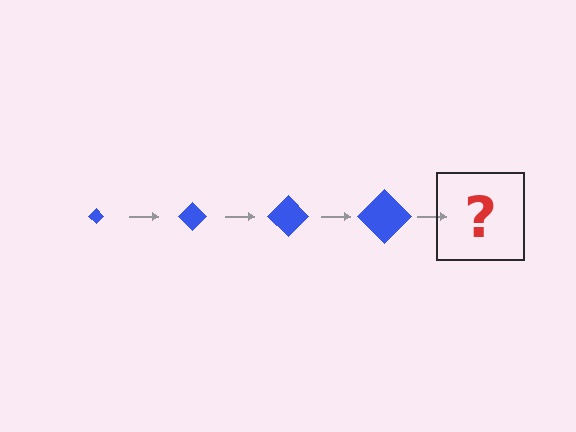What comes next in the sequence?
The next element should be a blue diamond, larger than the previous one.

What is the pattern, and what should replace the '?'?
The pattern is that the diamond gets progressively larger each step. The '?' should be a blue diamond, larger than the previous one.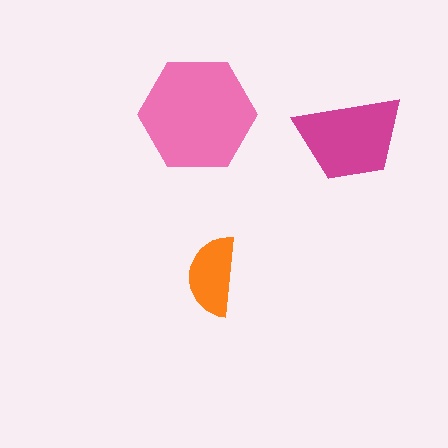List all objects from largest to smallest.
The pink hexagon, the magenta trapezoid, the orange semicircle.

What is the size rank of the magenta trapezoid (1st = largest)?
2nd.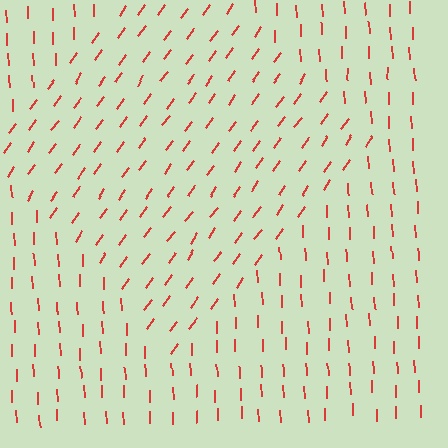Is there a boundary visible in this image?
Yes, there is a texture boundary formed by a change in line orientation.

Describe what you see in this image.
The image is filled with small red line segments. A diamond region in the image has lines oriented differently from the surrounding lines, creating a visible texture boundary.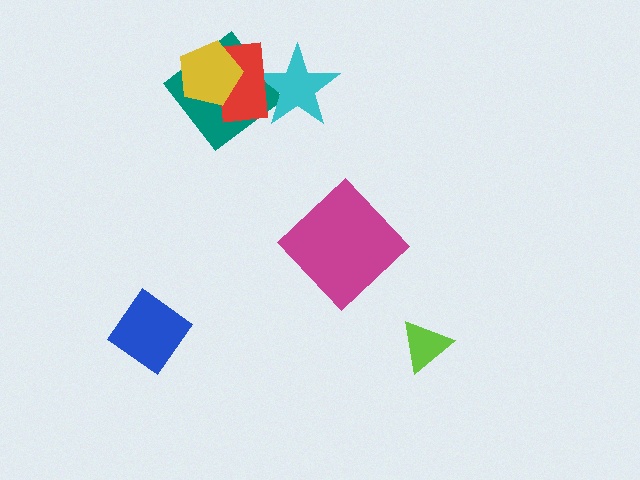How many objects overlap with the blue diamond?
0 objects overlap with the blue diamond.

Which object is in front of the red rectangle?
The yellow pentagon is in front of the red rectangle.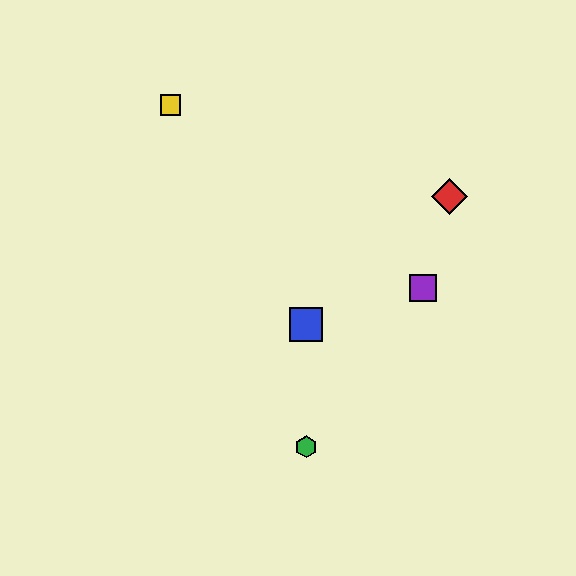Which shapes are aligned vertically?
The blue square, the green hexagon are aligned vertically.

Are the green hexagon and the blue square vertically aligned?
Yes, both are at x≈306.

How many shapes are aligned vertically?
2 shapes (the blue square, the green hexagon) are aligned vertically.